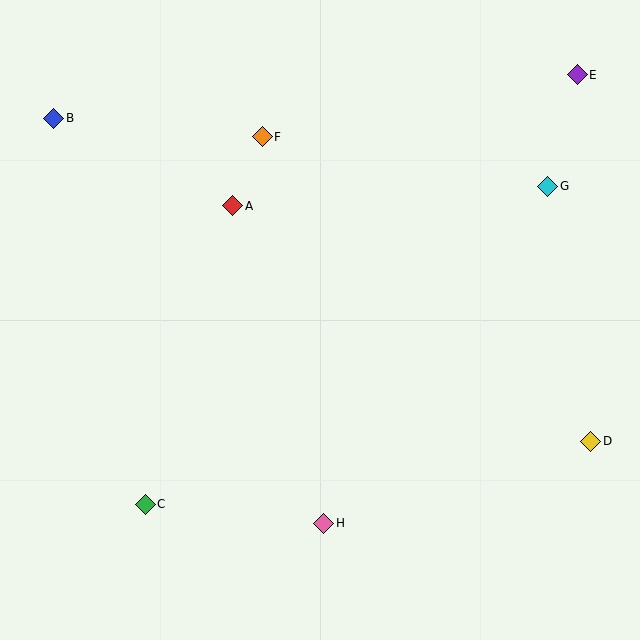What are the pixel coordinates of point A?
Point A is at (233, 206).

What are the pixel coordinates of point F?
Point F is at (262, 137).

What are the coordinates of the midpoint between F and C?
The midpoint between F and C is at (204, 321).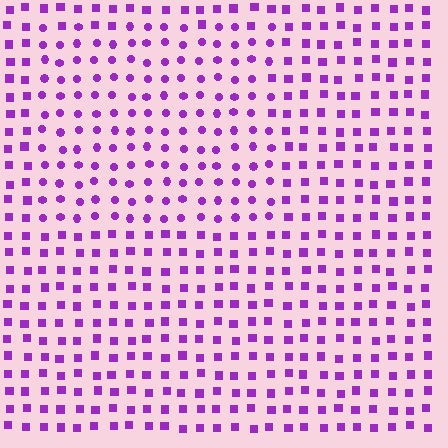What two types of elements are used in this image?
The image uses circles inside the rectangle region and squares outside it.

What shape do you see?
I see a rectangle.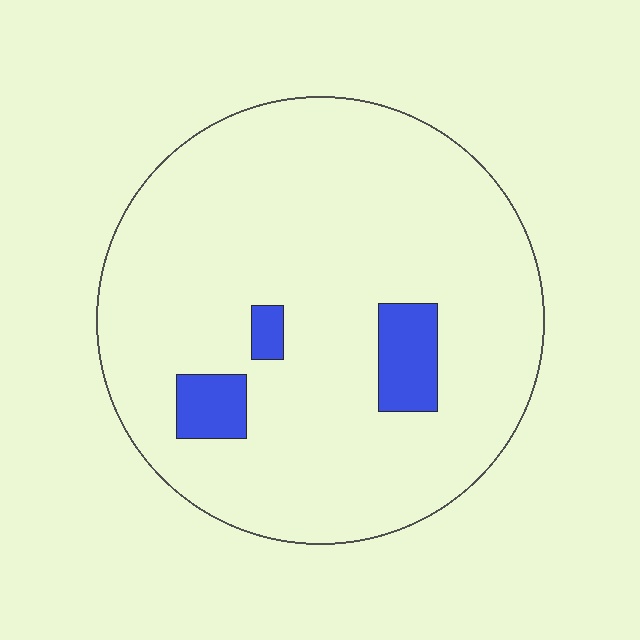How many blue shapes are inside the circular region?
3.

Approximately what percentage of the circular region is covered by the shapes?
Approximately 10%.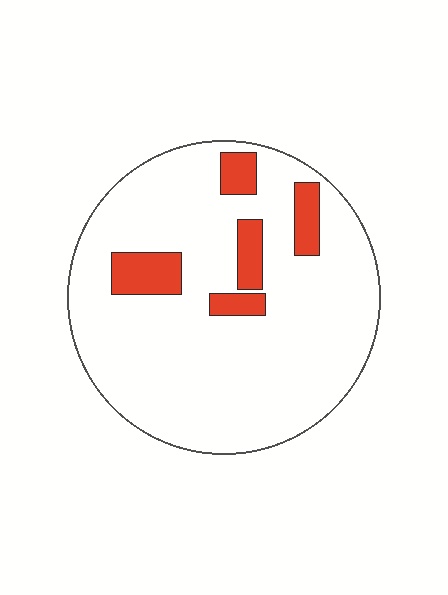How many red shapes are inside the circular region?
5.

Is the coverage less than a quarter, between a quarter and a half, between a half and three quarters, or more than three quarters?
Less than a quarter.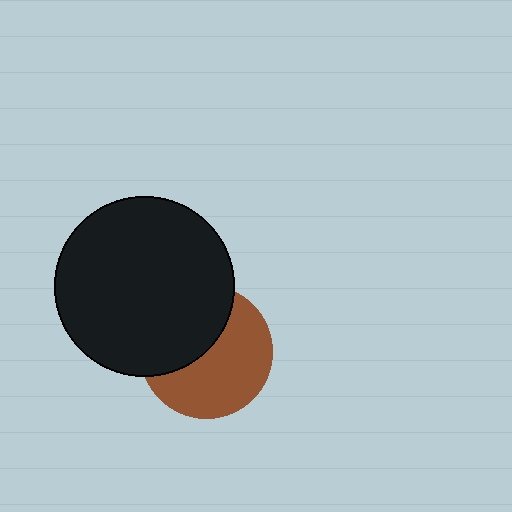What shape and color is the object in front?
The object in front is a black circle.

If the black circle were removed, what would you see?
You would see the complete brown circle.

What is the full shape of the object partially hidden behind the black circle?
The partially hidden object is a brown circle.